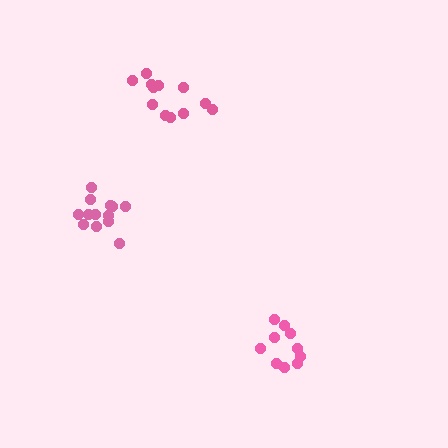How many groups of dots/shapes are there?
There are 3 groups.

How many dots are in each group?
Group 1: 12 dots, Group 2: 10 dots, Group 3: 13 dots (35 total).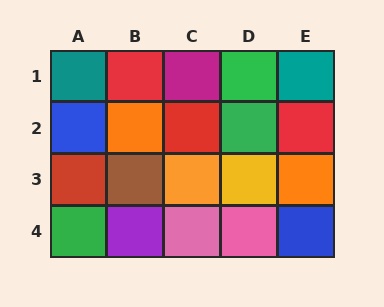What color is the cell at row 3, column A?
Red.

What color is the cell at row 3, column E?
Orange.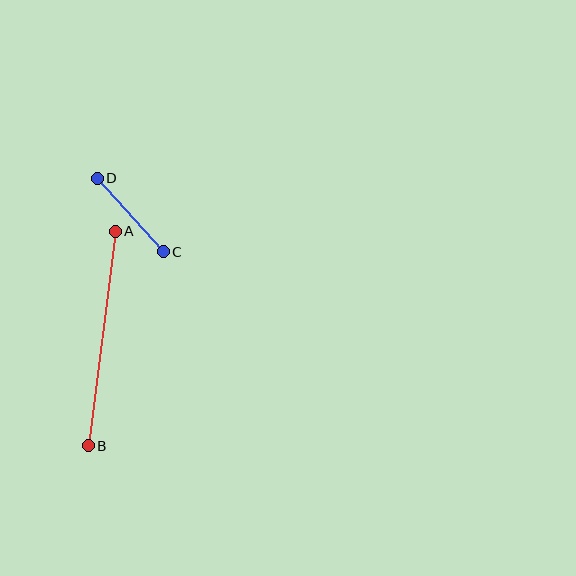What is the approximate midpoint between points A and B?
The midpoint is at approximately (102, 338) pixels.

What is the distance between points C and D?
The distance is approximately 98 pixels.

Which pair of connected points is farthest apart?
Points A and B are farthest apart.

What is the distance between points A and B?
The distance is approximately 216 pixels.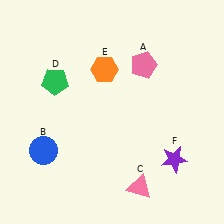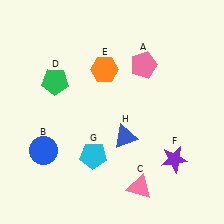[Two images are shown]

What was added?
A cyan pentagon (G), a blue triangle (H) were added in Image 2.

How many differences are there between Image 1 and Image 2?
There are 2 differences between the two images.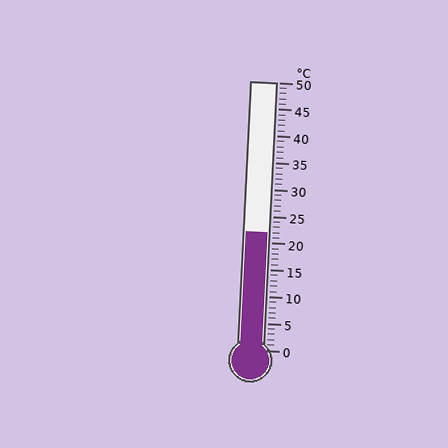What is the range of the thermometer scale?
The thermometer scale ranges from 0°C to 50°C.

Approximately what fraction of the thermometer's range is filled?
The thermometer is filled to approximately 45% of its range.